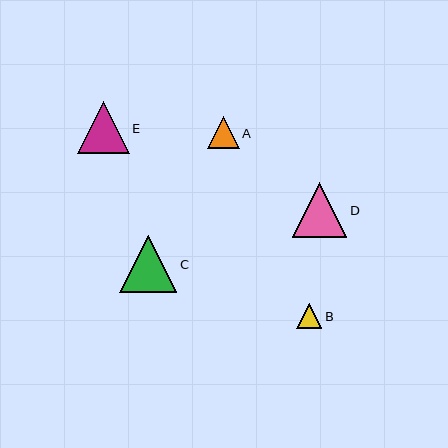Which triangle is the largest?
Triangle C is the largest with a size of approximately 57 pixels.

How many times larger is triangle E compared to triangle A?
Triangle E is approximately 1.6 times the size of triangle A.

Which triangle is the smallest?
Triangle B is the smallest with a size of approximately 25 pixels.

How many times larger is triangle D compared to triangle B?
Triangle D is approximately 2.2 times the size of triangle B.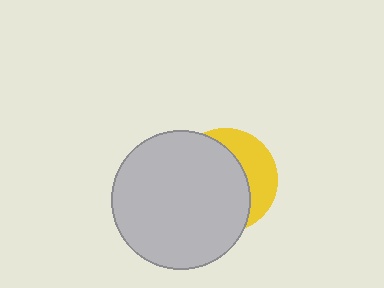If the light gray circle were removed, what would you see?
You would see the complete yellow circle.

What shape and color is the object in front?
The object in front is a light gray circle.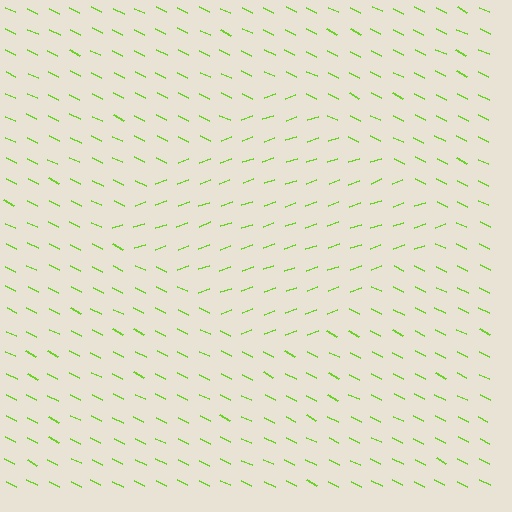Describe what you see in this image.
The image is filled with small lime line segments. A diamond region in the image has lines oriented differently from the surrounding lines, creating a visible texture boundary.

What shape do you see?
I see a diamond.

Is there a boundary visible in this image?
Yes, there is a texture boundary formed by a change in line orientation.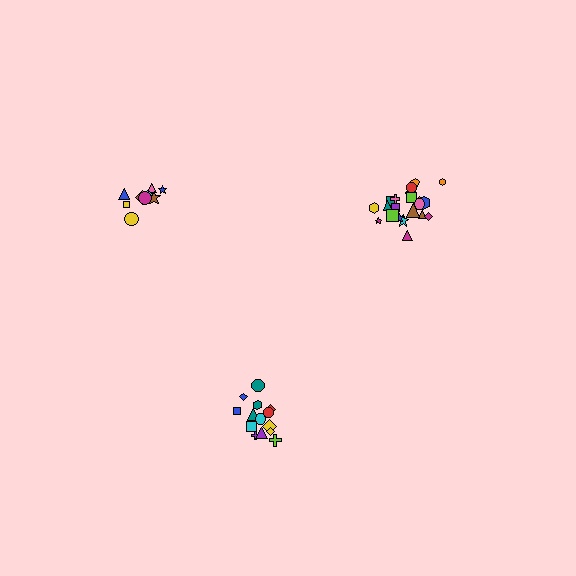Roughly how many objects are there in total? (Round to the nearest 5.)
Roughly 45 objects in total.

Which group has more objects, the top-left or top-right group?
The top-right group.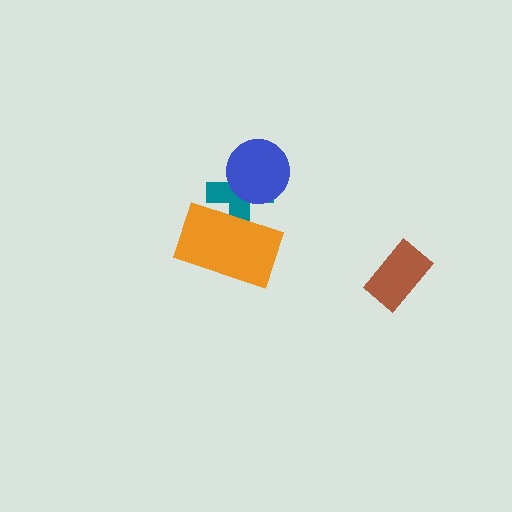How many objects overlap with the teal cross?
2 objects overlap with the teal cross.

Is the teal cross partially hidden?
Yes, it is partially covered by another shape.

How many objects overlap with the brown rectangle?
0 objects overlap with the brown rectangle.